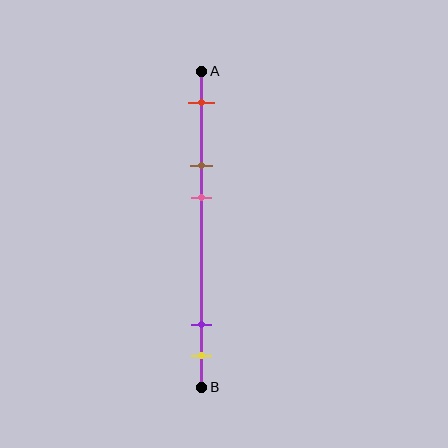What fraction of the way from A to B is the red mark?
The red mark is approximately 10% (0.1) of the way from A to B.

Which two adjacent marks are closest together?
The purple and yellow marks are the closest adjacent pair.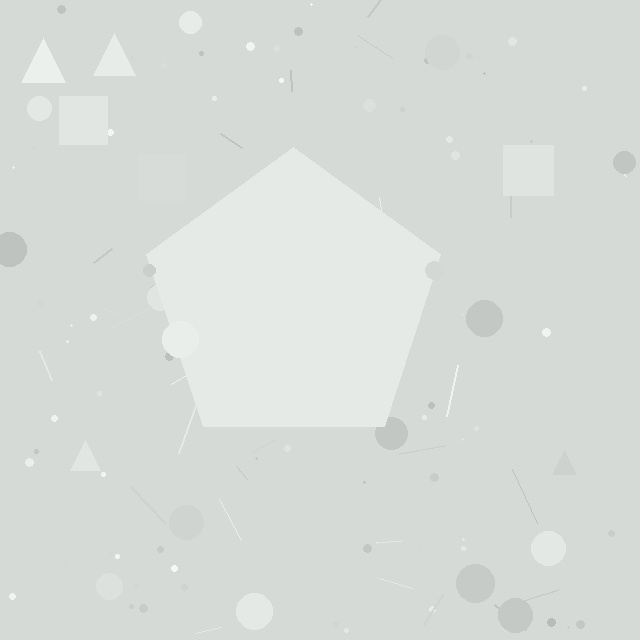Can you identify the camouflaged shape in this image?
The camouflaged shape is a pentagon.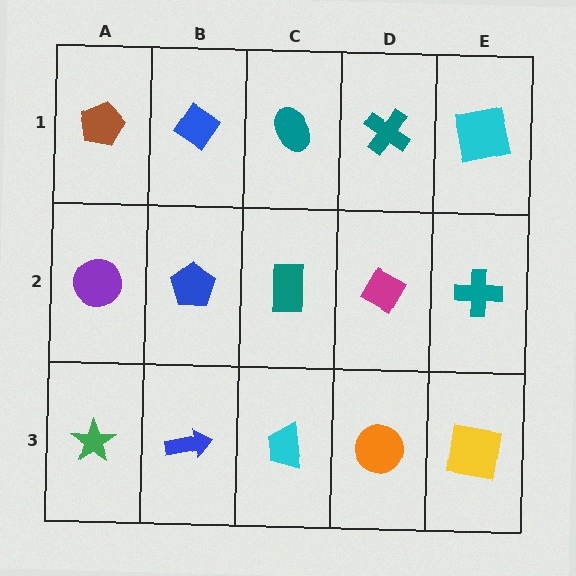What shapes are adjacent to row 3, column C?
A teal rectangle (row 2, column C), a blue arrow (row 3, column B), an orange circle (row 3, column D).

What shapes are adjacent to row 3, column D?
A magenta diamond (row 2, column D), a cyan trapezoid (row 3, column C), a yellow square (row 3, column E).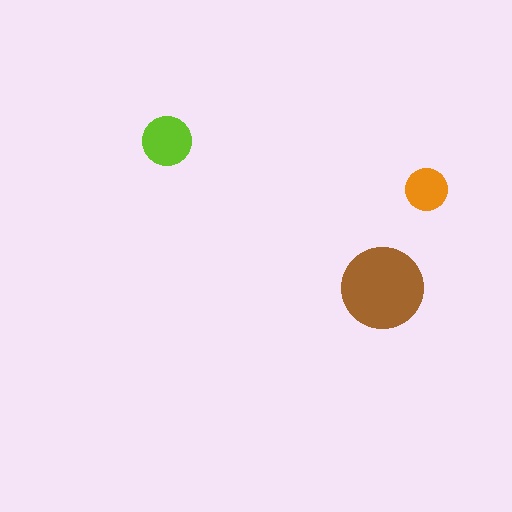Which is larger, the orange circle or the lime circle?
The lime one.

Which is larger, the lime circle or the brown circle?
The brown one.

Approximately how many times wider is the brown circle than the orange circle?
About 2 times wider.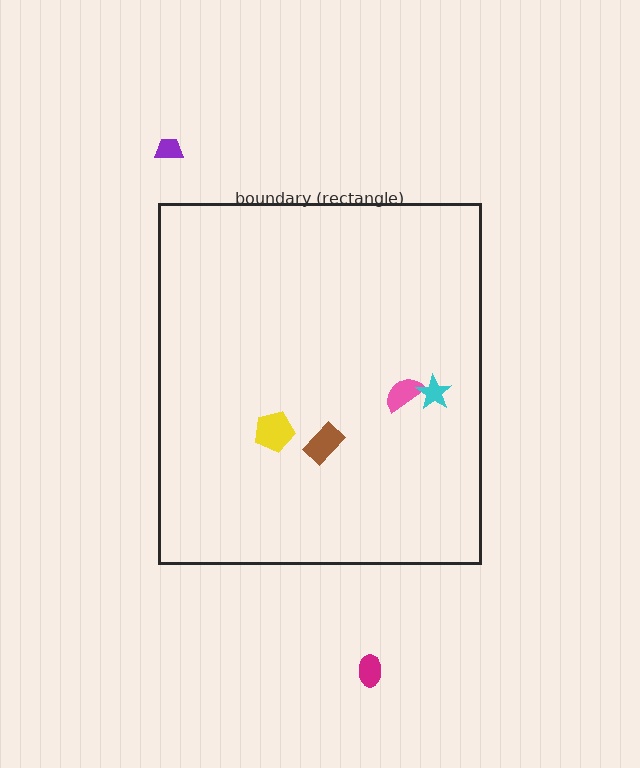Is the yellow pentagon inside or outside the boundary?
Inside.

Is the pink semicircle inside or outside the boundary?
Inside.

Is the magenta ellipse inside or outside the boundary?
Outside.